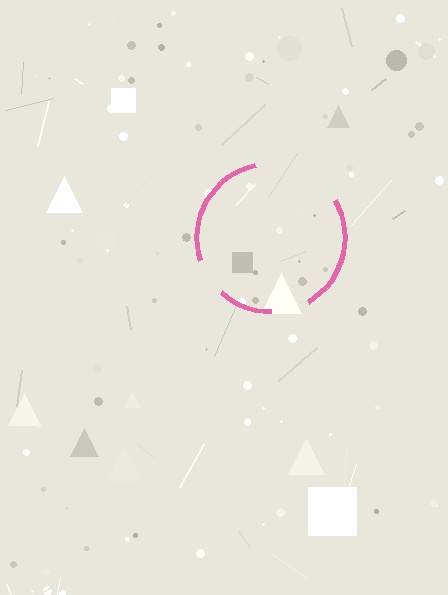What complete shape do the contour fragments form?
The contour fragments form a circle.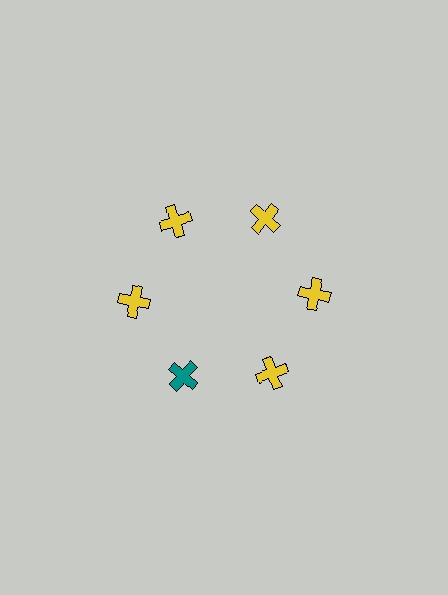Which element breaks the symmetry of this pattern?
The teal cross at roughly the 7 o'clock position breaks the symmetry. All other shapes are yellow crosses.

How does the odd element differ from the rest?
It has a different color: teal instead of yellow.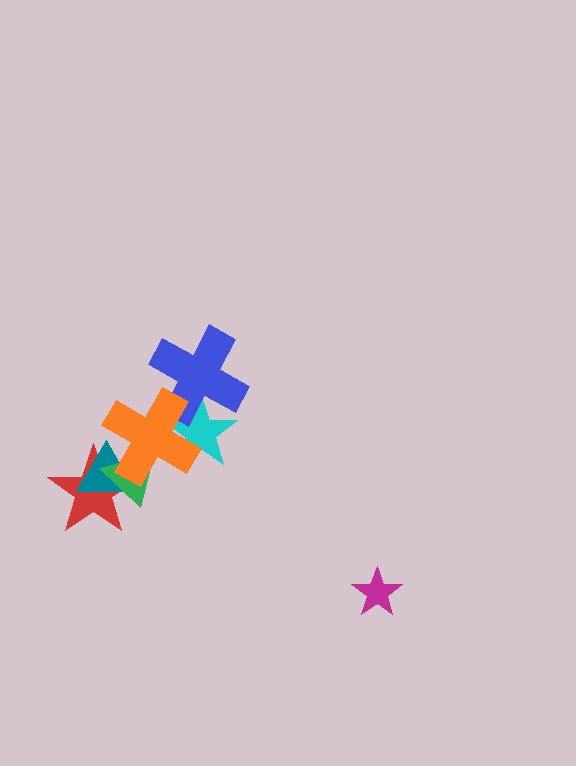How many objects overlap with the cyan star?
2 objects overlap with the cyan star.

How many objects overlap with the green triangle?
3 objects overlap with the green triangle.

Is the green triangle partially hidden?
Yes, it is partially covered by another shape.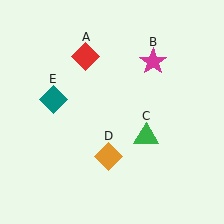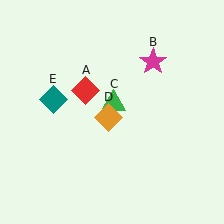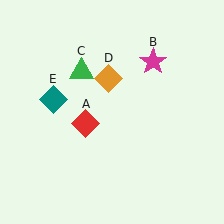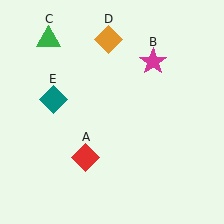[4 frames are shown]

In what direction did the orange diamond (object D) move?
The orange diamond (object D) moved up.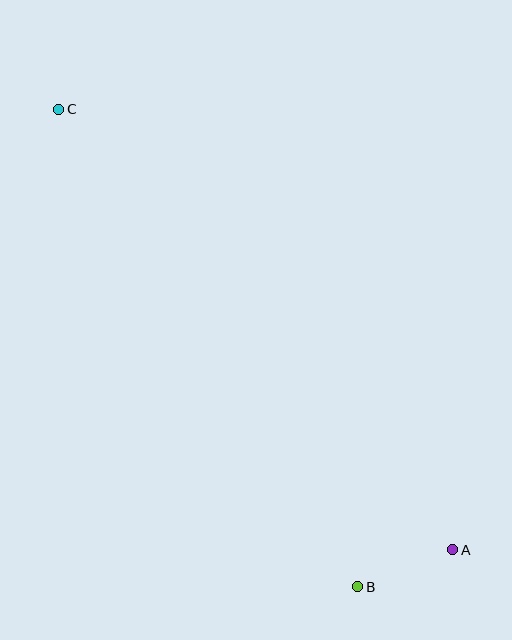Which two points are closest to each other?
Points A and B are closest to each other.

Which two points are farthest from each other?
Points A and C are farthest from each other.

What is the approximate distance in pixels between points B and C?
The distance between B and C is approximately 564 pixels.